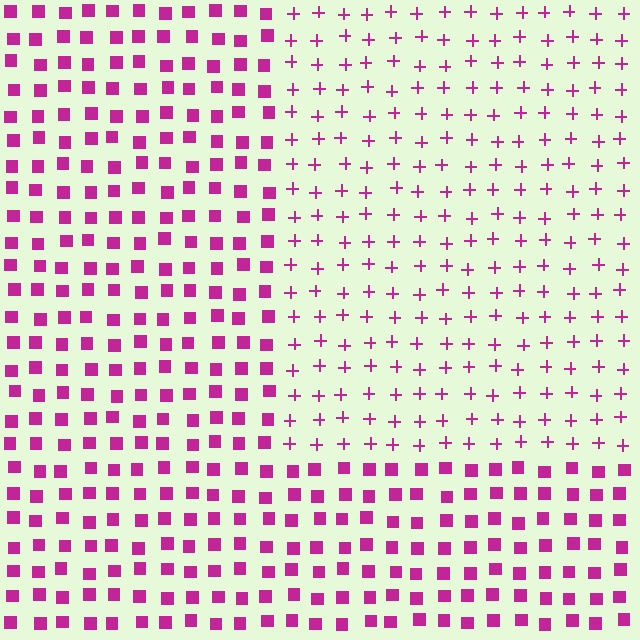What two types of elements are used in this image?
The image uses plus signs inside the rectangle region and squares outside it.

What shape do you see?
I see a rectangle.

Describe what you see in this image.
The image is filled with small magenta elements arranged in a uniform grid. A rectangle-shaped region contains plus signs, while the surrounding area contains squares. The boundary is defined purely by the change in element shape.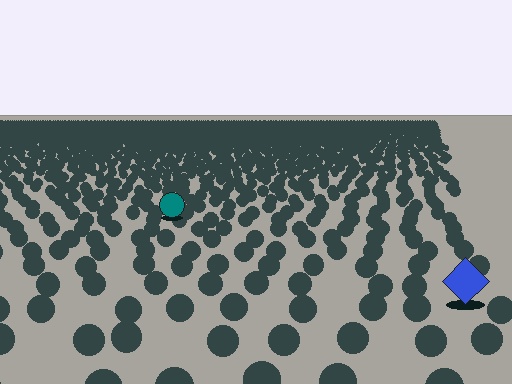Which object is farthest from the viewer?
The teal circle is farthest from the viewer. It appears smaller and the ground texture around it is denser.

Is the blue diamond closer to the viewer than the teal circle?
Yes. The blue diamond is closer — you can tell from the texture gradient: the ground texture is coarser near it.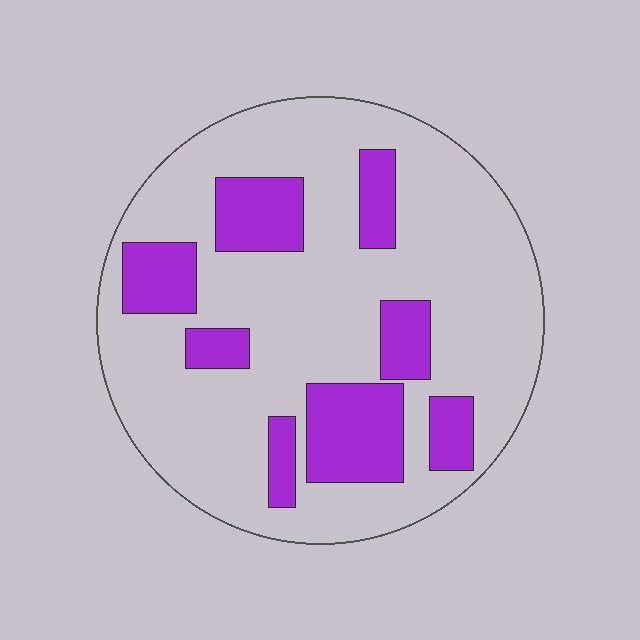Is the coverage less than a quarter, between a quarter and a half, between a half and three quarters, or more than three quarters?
Less than a quarter.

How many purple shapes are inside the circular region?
8.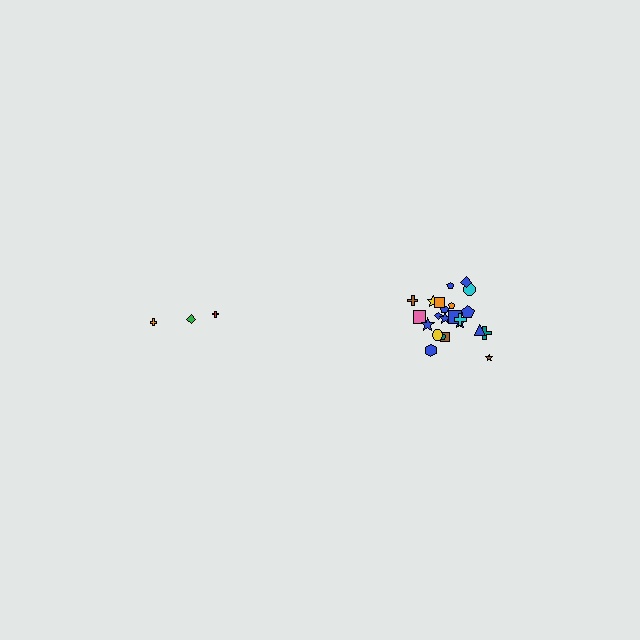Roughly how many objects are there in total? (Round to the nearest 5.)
Roughly 30 objects in total.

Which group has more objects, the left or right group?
The right group.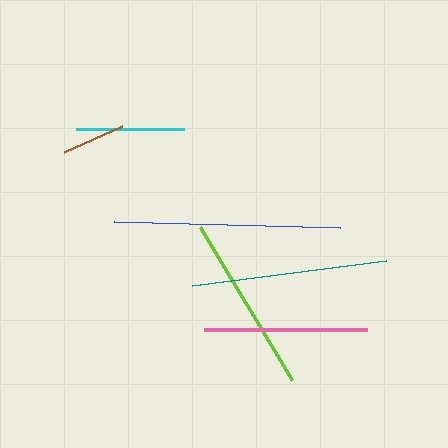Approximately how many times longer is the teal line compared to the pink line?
The teal line is approximately 1.2 times the length of the pink line.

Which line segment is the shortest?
The brown line is the shortest at approximately 64 pixels.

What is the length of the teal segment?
The teal segment is approximately 196 pixels long.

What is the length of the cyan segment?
The cyan segment is approximately 108 pixels long.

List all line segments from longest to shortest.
From longest to shortest: blue, teal, lime, pink, cyan, brown.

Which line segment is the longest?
The blue line is the longest at approximately 226 pixels.